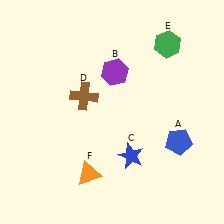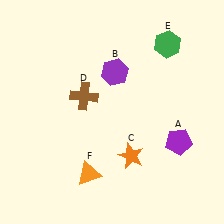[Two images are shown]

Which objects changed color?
A changed from blue to purple. C changed from blue to orange.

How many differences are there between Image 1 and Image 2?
There are 2 differences between the two images.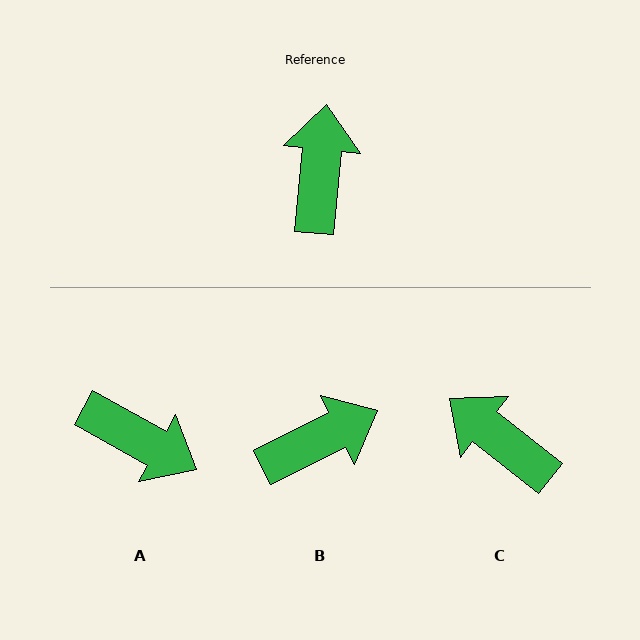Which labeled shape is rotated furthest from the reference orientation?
A, about 113 degrees away.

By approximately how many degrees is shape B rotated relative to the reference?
Approximately 58 degrees clockwise.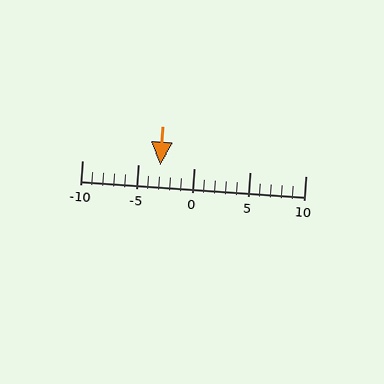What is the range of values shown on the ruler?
The ruler shows values from -10 to 10.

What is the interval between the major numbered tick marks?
The major tick marks are spaced 5 units apart.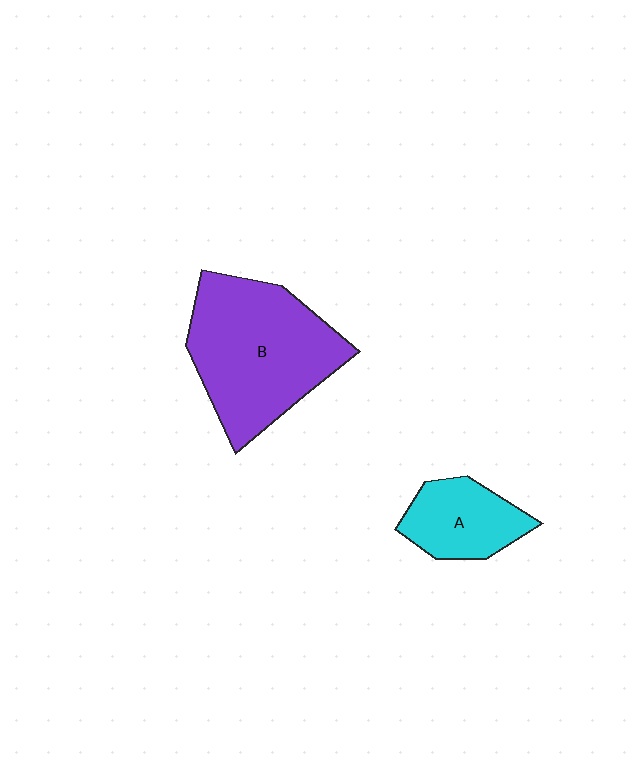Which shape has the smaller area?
Shape A (cyan).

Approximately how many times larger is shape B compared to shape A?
Approximately 2.3 times.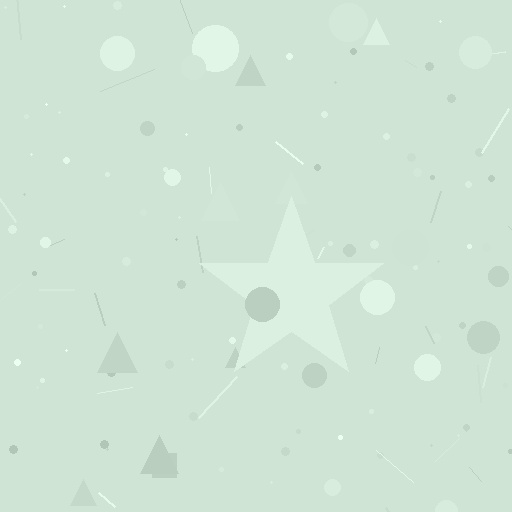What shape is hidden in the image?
A star is hidden in the image.